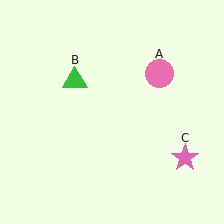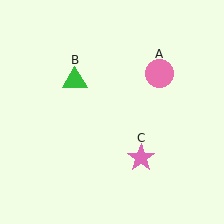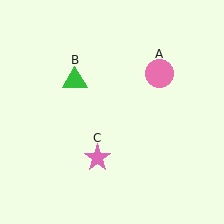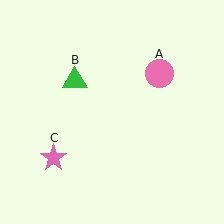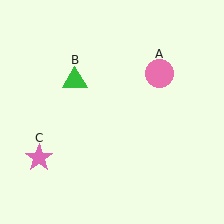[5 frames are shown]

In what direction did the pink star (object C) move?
The pink star (object C) moved left.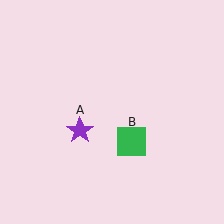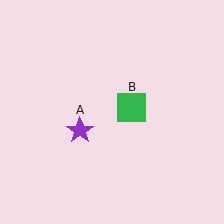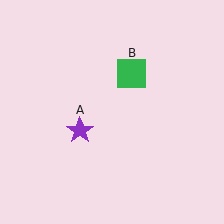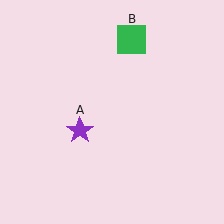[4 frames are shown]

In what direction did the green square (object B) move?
The green square (object B) moved up.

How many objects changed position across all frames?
1 object changed position: green square (object B).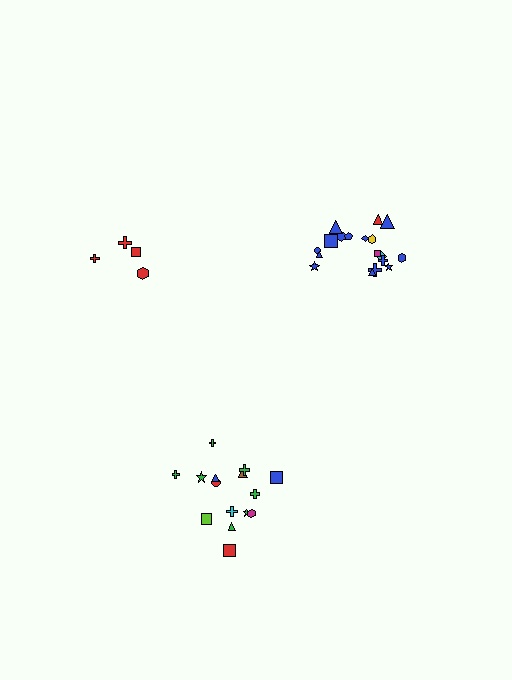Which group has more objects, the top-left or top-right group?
The top-right group.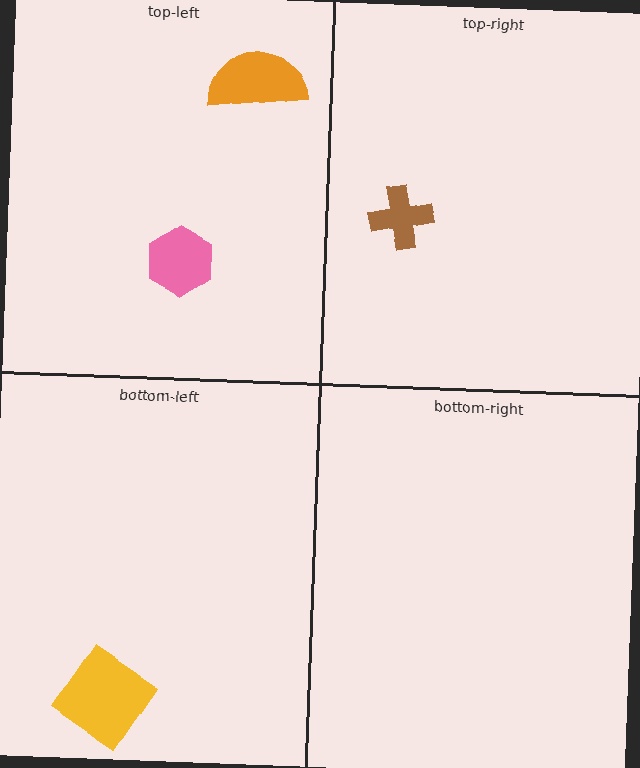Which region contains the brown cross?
The top-right region.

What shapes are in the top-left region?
The pink hexagon, the orange semicircle.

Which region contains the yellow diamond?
The bottom-left region.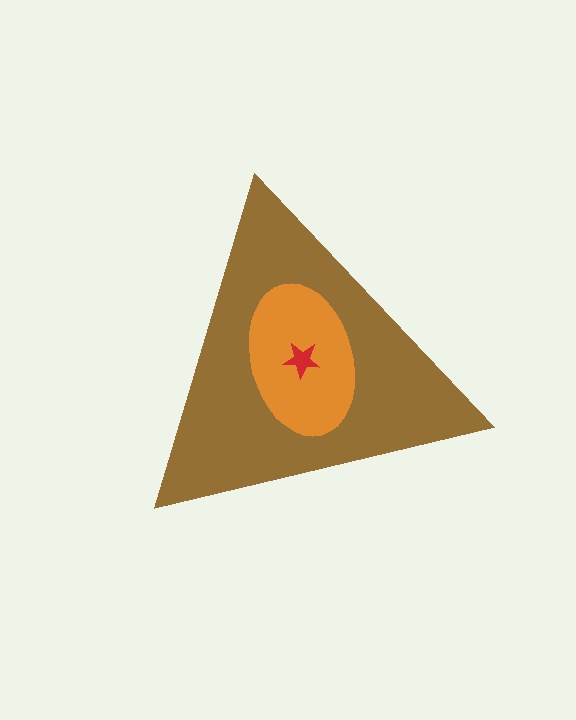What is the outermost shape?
The brown triangle.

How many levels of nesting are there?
3.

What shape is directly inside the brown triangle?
The orange ellipse.